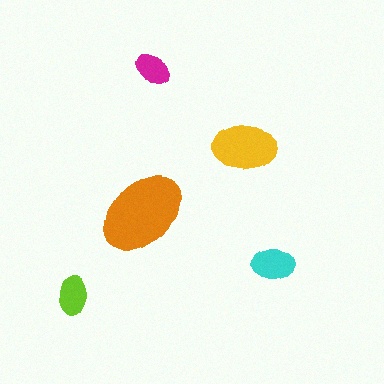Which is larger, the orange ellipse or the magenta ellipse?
The orange one.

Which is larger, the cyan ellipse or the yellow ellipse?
The yellow one.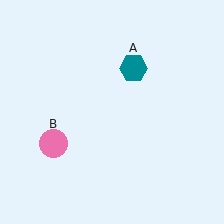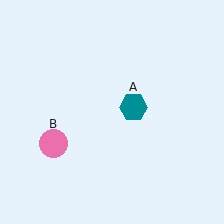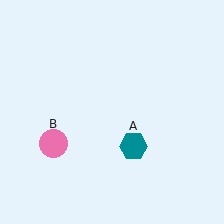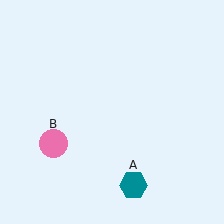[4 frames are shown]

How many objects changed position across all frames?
1 object changed position: teal hexagon (object A).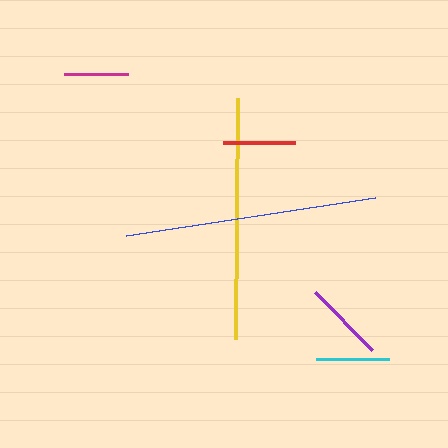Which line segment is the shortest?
The magenta line is the shortest at approximately 65 pixels.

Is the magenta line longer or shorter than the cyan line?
The cyan line is longer than the magenta line.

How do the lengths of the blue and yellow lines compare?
The blue and yellow lines are approximately the same length.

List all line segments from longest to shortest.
From longest to shortest: blue, yellow, purple, cyan, red, magenta.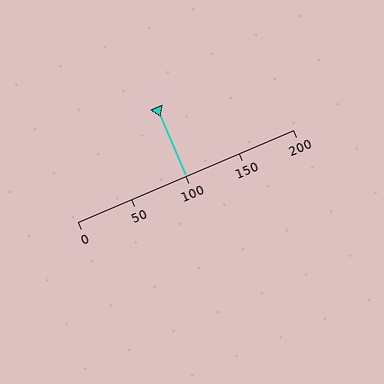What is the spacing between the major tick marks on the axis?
The major ticks are spaced 50 apart.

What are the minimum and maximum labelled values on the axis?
The axis runs from 0 to 200.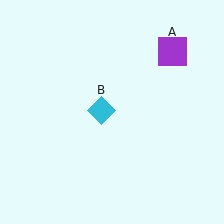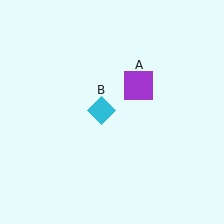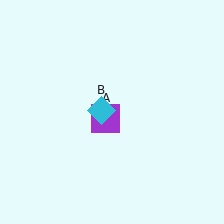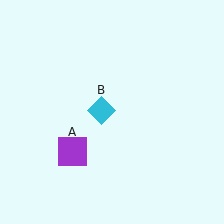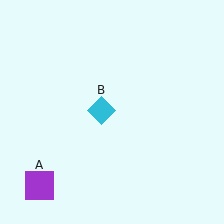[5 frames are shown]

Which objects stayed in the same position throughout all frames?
Cyan diamond (object B) remained stationary.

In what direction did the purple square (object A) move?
The purple square (object A) moved down and to the left.